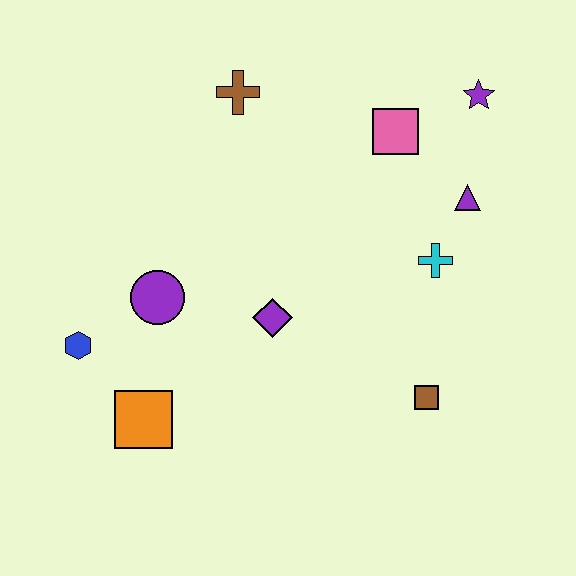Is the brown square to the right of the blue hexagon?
Yes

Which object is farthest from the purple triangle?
The blue hexagon is farthest from the purple triangle.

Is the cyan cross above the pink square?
No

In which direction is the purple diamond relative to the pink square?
The purple diamond is below the pink square.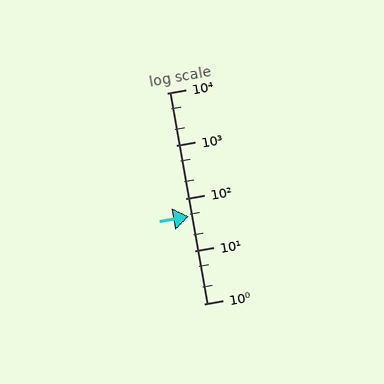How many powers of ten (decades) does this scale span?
The scale spans 4 decades, from 1 to 10000.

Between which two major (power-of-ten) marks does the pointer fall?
The pointer is between 10 and 100.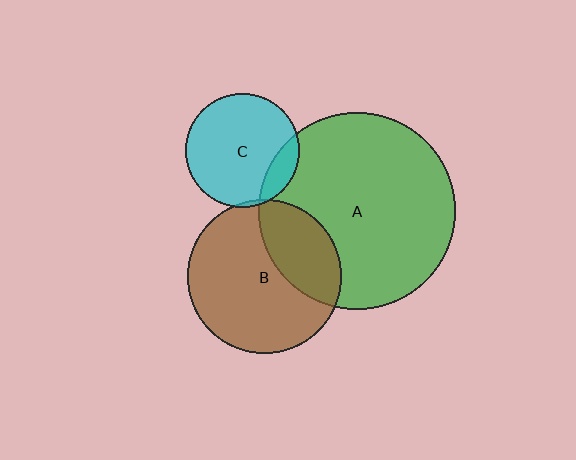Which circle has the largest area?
Circle A (green).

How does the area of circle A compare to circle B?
Approximately 1.6 times.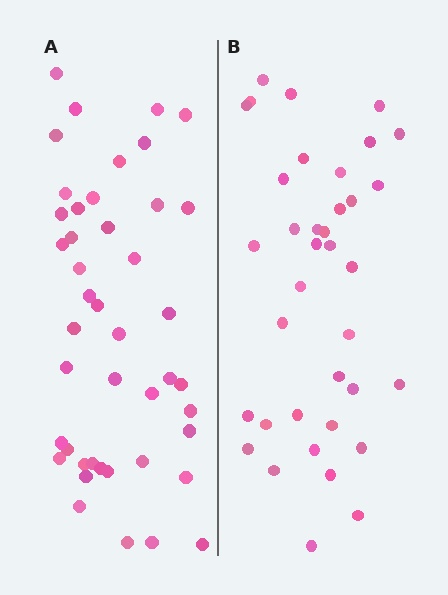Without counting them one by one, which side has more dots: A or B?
Region A (the left region) has more dots.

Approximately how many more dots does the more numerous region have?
Region A has roughly 8 or so more dots than region B.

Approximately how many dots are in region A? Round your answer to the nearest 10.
About 40 dots. (The exact count is 44, which rounds to 40.)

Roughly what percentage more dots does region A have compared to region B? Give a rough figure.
About 20% more.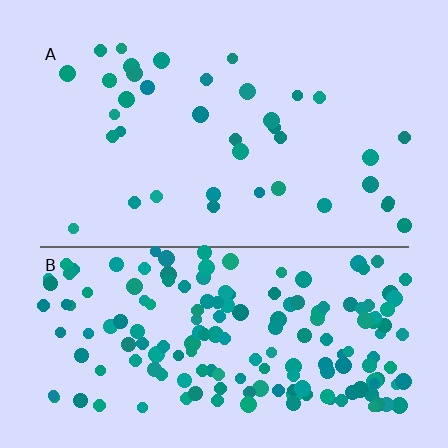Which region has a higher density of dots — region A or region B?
B (the bottom).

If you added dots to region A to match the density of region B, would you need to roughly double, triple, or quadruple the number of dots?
Approximately quadruple.